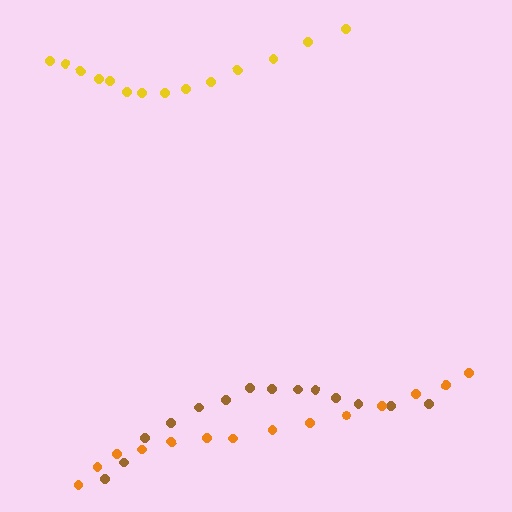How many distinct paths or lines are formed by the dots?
There are 3 distinct paths.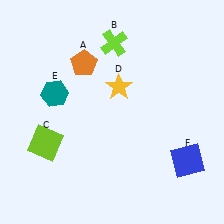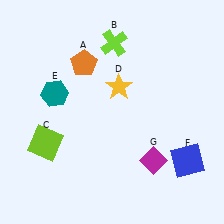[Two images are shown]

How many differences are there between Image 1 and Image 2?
There is 1 difference between the two images.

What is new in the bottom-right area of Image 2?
A magenta diamond (G) was added in the bottom-right area of Image 2.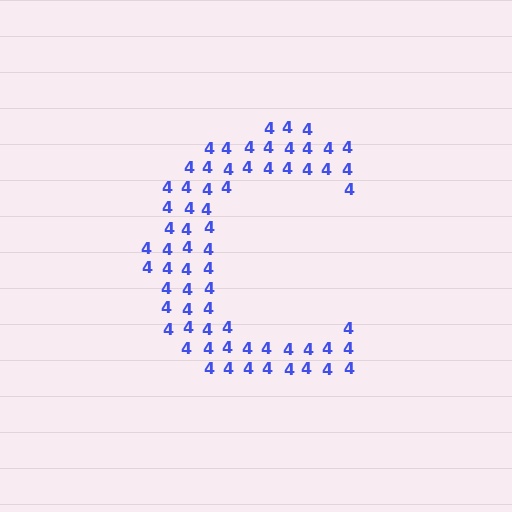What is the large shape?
The large shape is the letter C.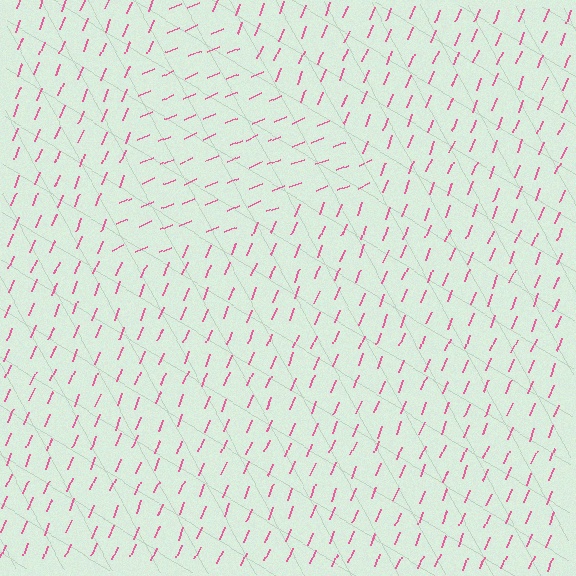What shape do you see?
I see a triangle.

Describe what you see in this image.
The image is filled with small pink line segments. A triangle region in the image has lines oriented differently from the surrounding lines, creating a visible texture boundary.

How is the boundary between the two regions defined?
The boundary is defined purely by a change in line orientation (approximately 45 degrees difference). All lines are the same color and thickness.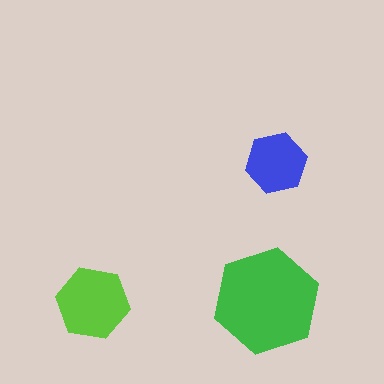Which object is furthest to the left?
The lime hexagon is leftmost.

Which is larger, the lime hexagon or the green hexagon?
The green one.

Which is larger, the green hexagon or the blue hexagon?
The green one.